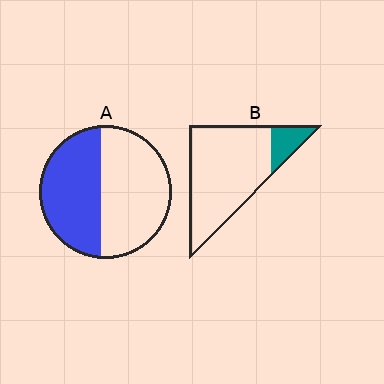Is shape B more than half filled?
No.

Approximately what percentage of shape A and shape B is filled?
A is approximately 45% and B is approximately 15%.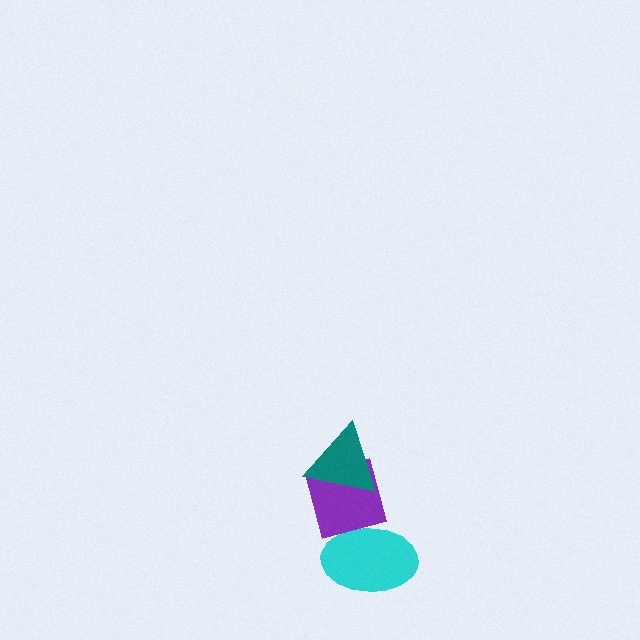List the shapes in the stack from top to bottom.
From top to bottom: the teal triangle, the purple square, the cyan ellipse.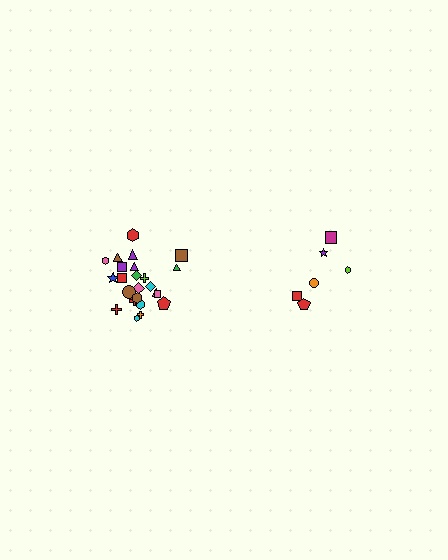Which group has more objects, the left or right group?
The left group.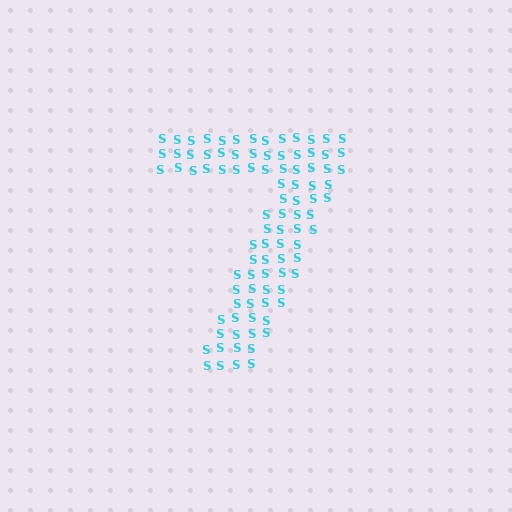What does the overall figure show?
The overall figure shows the digit 7.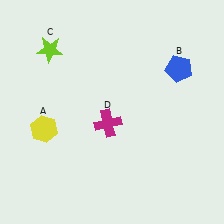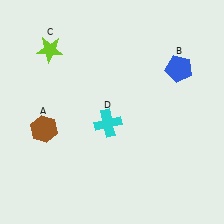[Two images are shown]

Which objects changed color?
A changed from yellow to brown. D changed from magenta to cyan.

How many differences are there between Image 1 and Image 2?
There are 2 differences between the two images.